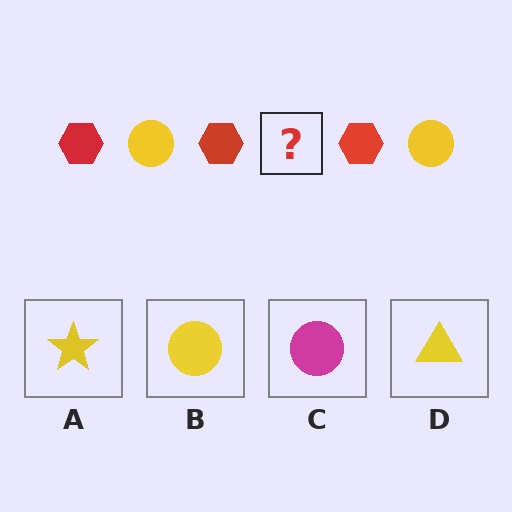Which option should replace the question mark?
Option B.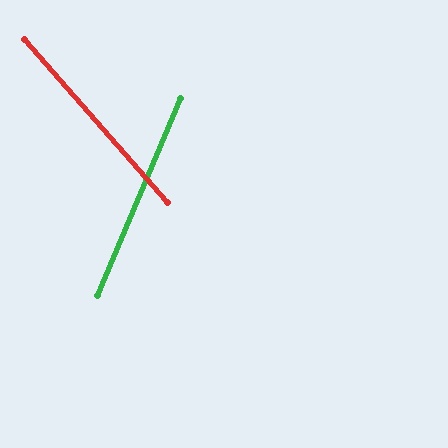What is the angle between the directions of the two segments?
Approximately 64 degrees.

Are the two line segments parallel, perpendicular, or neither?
Neither parallel nor perpendicular — they differ by about 64°.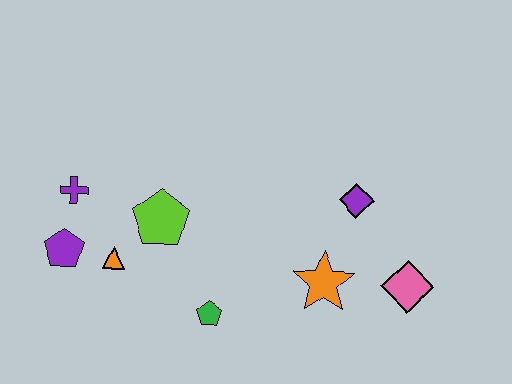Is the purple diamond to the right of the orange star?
Yes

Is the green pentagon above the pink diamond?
No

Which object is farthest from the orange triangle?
The pink diamond is farthest from the orange triangle.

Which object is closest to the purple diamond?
The orange star is closest to the purple diamond.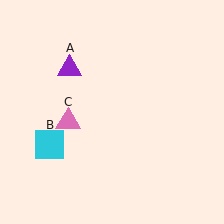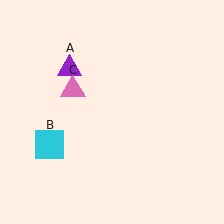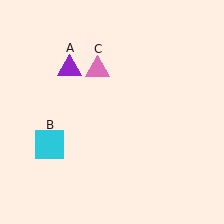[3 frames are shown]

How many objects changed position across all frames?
1 object changed position: pink triangle (object C).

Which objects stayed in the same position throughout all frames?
Purple triangle (object A) and cyan square (object B) remained stationary.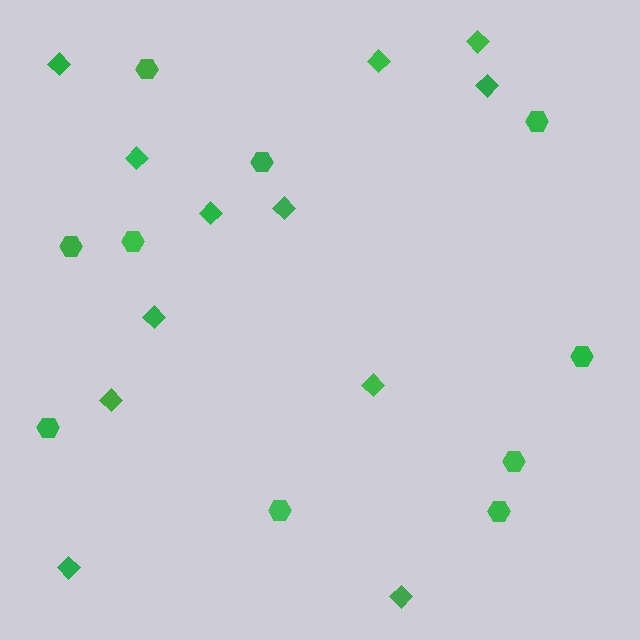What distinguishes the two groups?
There are 2 groups: one group of diamonds (12) and one group of hexagons (10).